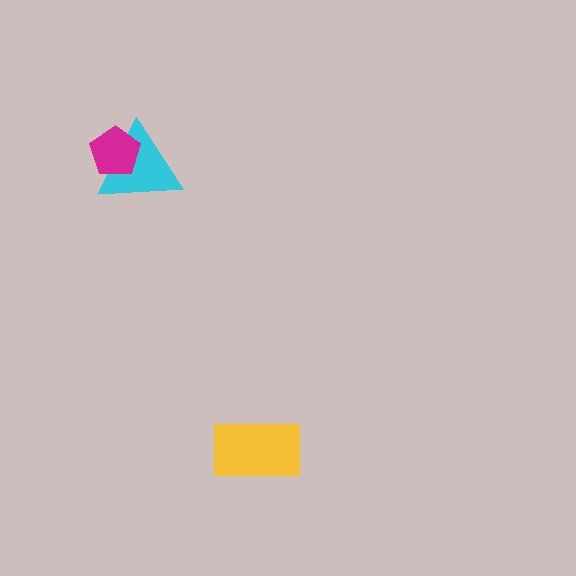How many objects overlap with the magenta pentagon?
1 object overlaps with the magenta pentagon.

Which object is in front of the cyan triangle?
The magenta pentagon is in front of the cyan triangle.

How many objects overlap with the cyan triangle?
1 object overlaps with the cyan triangle.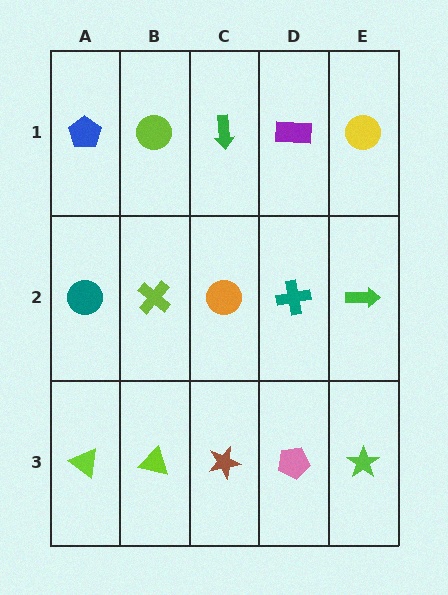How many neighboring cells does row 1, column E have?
2.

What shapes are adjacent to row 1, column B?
A lime cross (row 2, column B), a blue pentagon (row 1, column A), a green arrow (row 1, column C).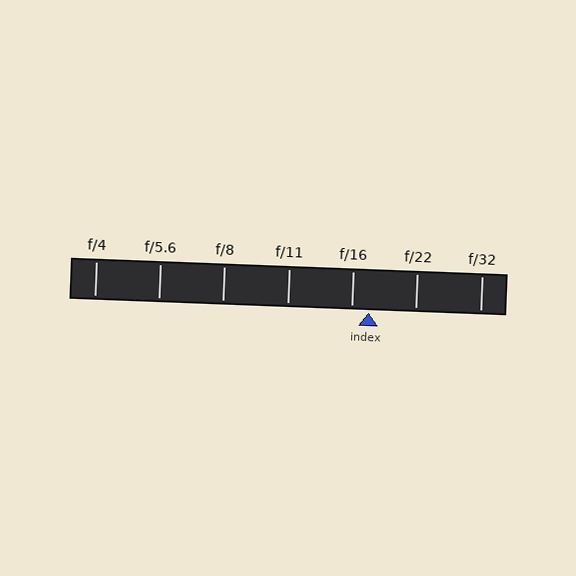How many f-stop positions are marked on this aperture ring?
There are 7 f-stop positions marked.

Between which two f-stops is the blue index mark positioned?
The index mark is between f/16 and f/22.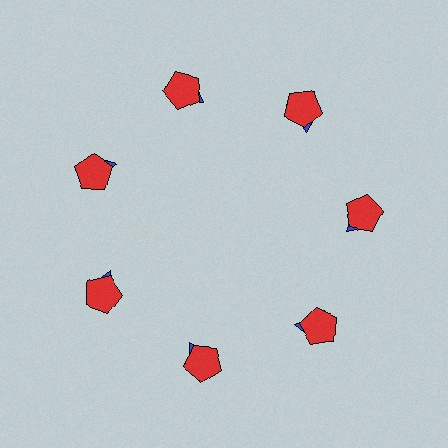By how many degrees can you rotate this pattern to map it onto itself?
The pattern maps onto itself every 51 degrees of rotation.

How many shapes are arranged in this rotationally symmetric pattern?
There are 14 shapes, arranged in 7 groups of 2.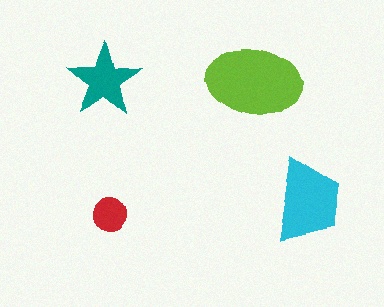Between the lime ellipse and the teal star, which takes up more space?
The lime ellipse.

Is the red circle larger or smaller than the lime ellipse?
Smaller.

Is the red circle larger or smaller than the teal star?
Smaller.